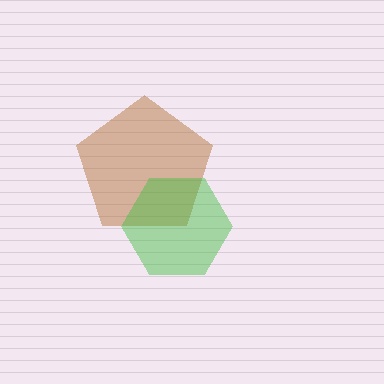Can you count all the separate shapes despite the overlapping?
Yes, there are 2 separate shapes.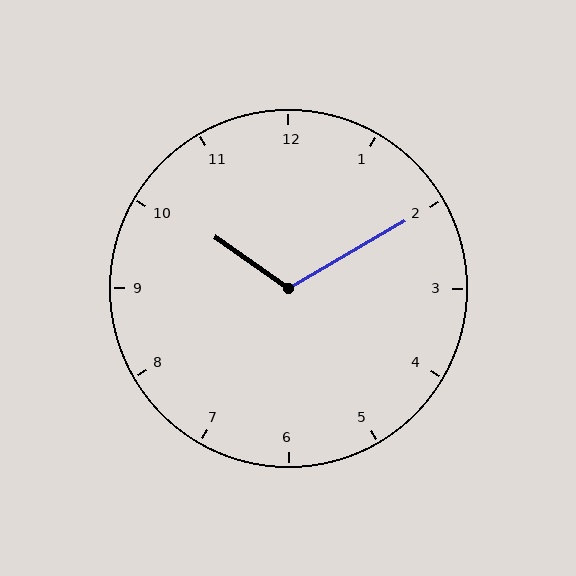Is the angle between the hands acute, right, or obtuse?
It is obtuse.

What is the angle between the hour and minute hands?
Approximately 115 degrees.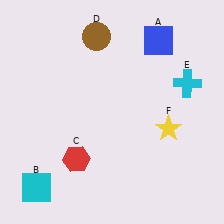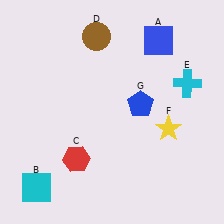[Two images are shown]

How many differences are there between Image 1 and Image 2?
There is 1 difference between the two images.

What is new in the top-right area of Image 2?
A blue pentagon (G) was added in the top-right area of Image 2.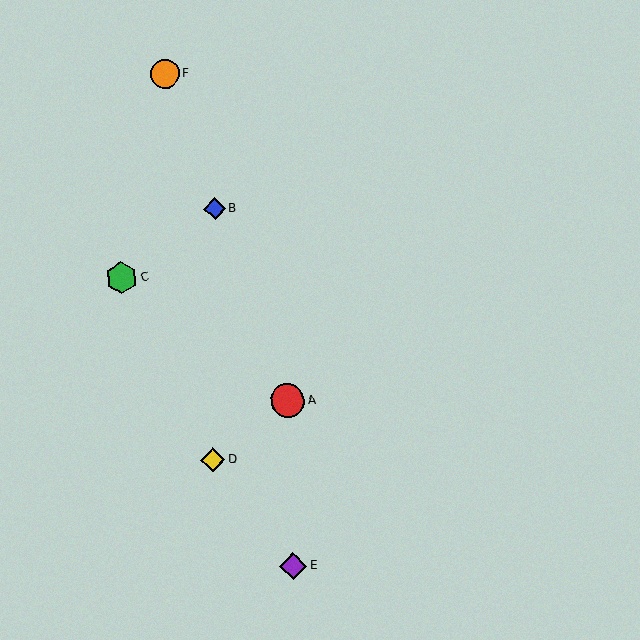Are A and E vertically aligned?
Yes, both are at x≈288.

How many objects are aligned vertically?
2 objects (A, E) are aligned vertically.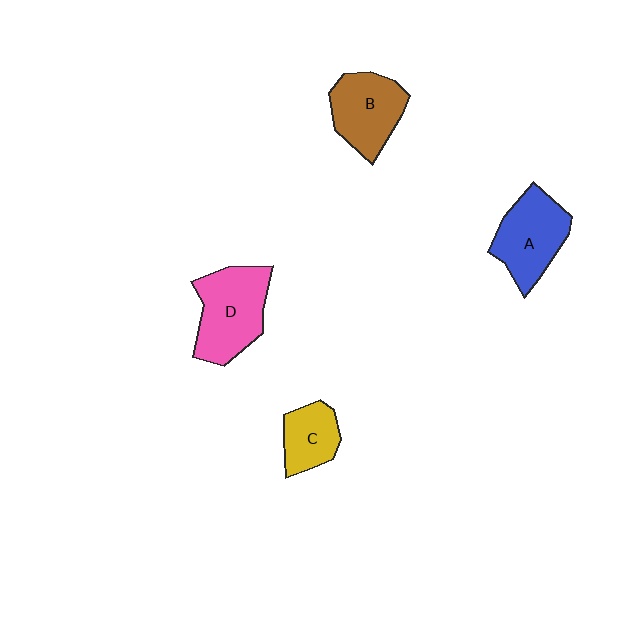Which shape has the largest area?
Shape D (pink).